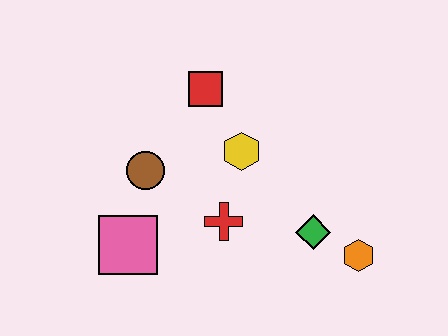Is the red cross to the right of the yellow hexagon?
No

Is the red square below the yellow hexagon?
No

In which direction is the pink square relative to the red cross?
The pink square is to the left of the red cross.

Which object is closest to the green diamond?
The orange hexagon is closest to the green diamond.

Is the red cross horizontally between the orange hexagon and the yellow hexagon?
No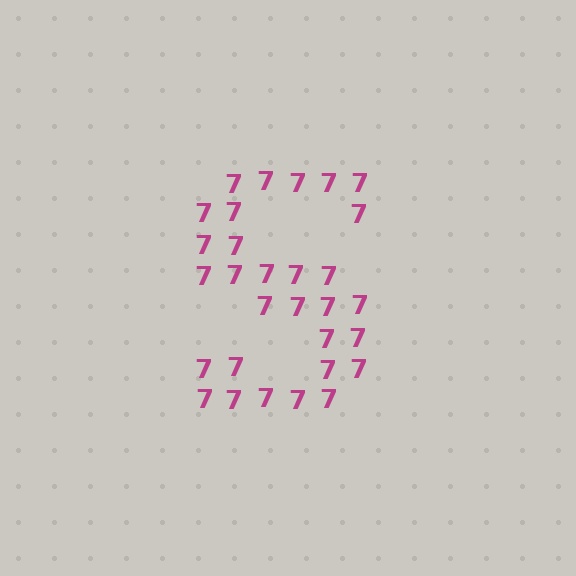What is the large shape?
The large shape is the letter S.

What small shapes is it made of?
It is made of small digit 7's.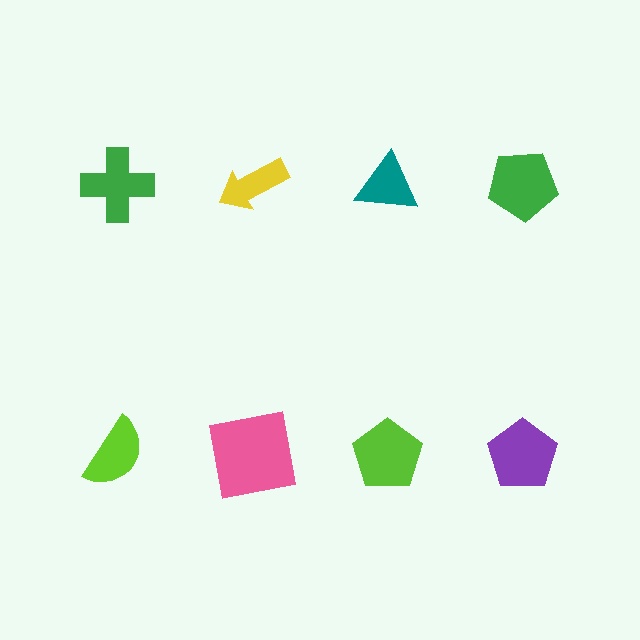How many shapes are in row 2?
4 shapes.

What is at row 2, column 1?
A lime semicircle.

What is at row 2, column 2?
A pink square.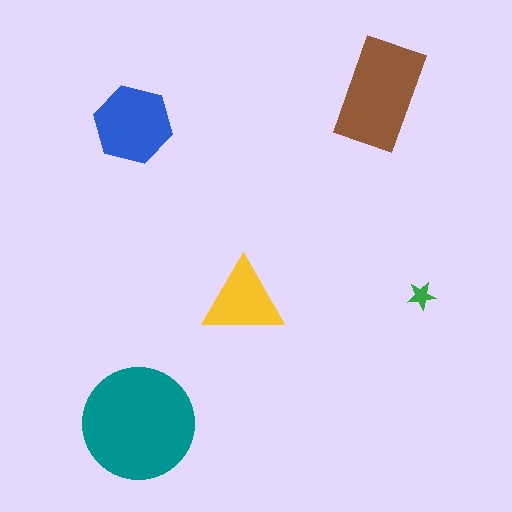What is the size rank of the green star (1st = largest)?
5th.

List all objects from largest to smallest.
The teal circle, the brown rectangle, the blue hexagon, the yellow triangle, the green star.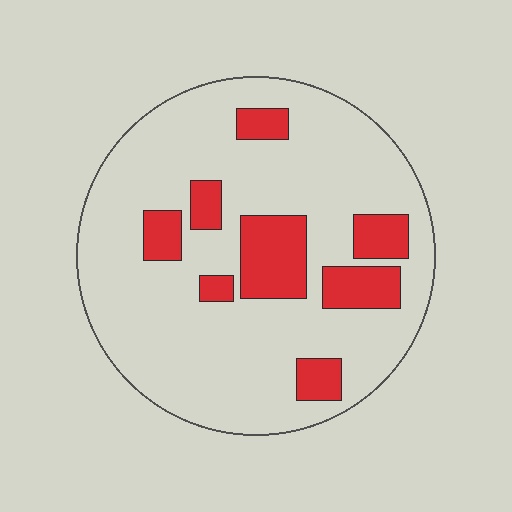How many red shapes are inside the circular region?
8.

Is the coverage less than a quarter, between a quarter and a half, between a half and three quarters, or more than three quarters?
Less than a quarter.